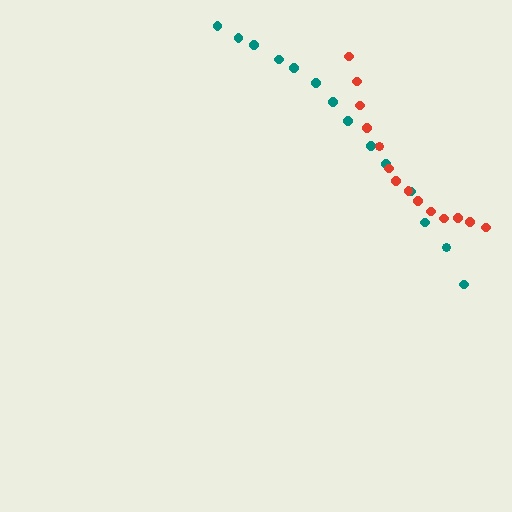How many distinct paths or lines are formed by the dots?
There are 2 distinct paths.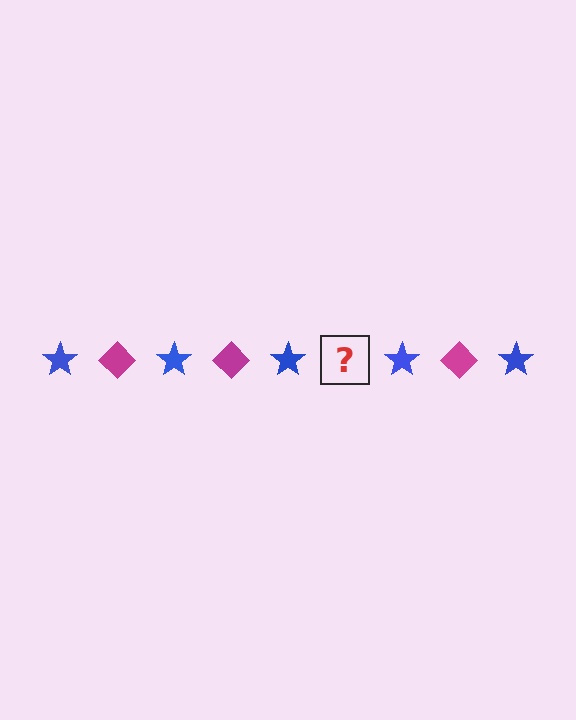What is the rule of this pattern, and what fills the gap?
The rule is that the pattern alternates between blue star and magenta diamond. The gap should be filled with a magenta diamond.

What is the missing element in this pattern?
The missing element is a magenta diamond.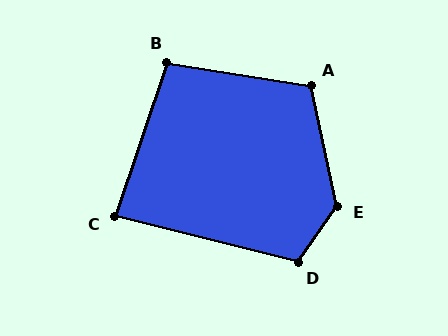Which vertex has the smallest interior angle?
C, at approximately 85 degrees.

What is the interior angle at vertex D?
Approximately 111 degrees (obtuse).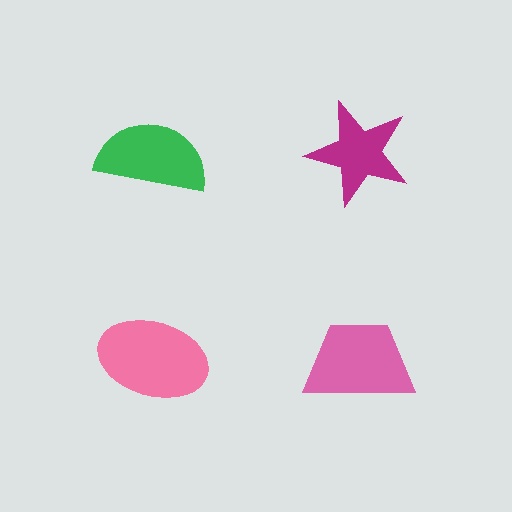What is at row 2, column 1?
A pink ellipse.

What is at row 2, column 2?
A pink trapezoid.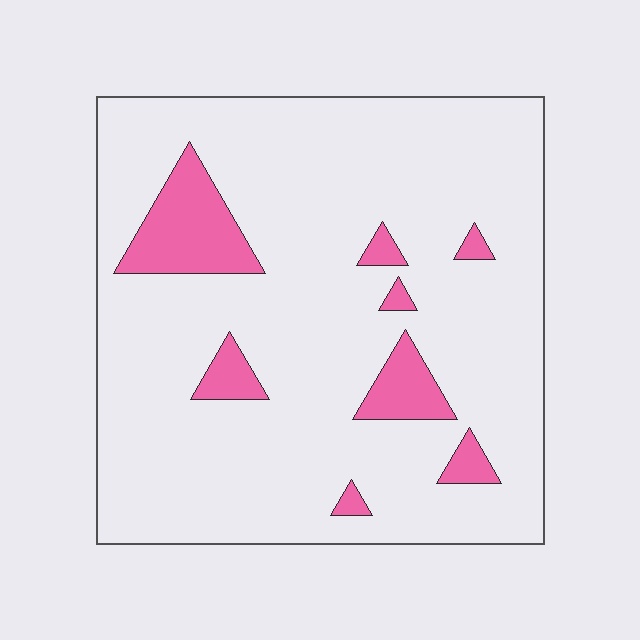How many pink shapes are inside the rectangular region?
8.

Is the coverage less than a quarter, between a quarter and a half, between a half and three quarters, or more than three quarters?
Less than a quarter.